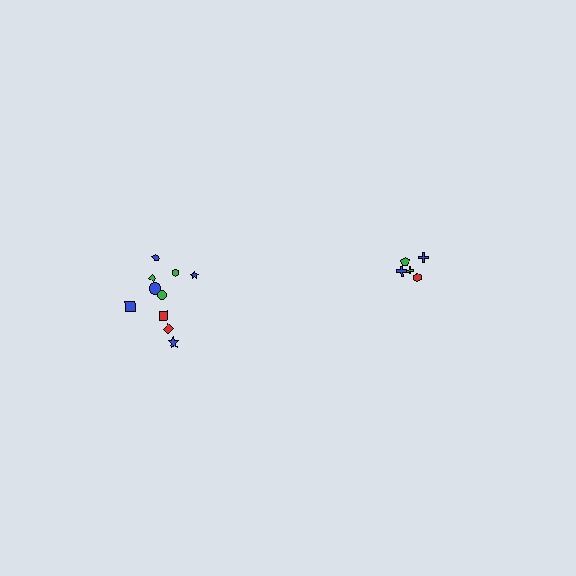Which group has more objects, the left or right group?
The left group.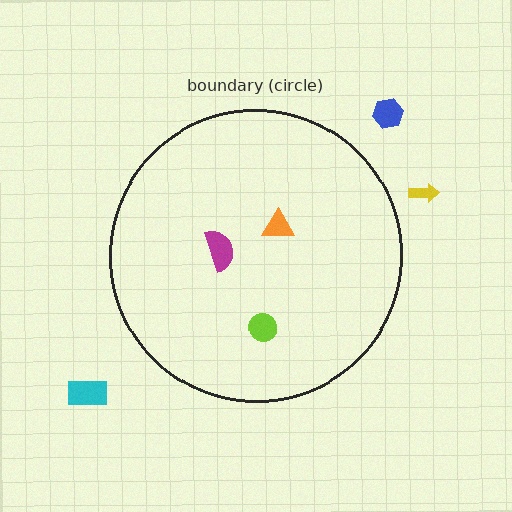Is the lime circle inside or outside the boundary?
Inside.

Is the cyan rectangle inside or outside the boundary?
Outside.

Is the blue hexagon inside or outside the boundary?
Outside.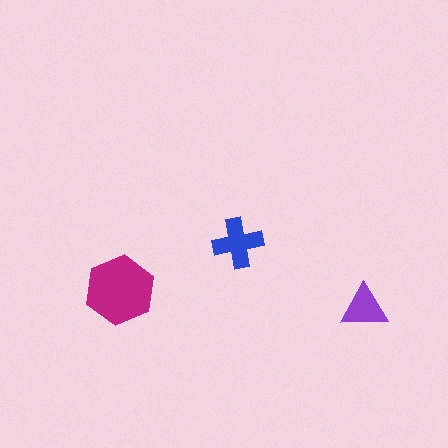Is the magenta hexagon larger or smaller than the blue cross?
Larger.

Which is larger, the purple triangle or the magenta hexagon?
The magenta hexagon.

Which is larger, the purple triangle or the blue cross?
The blue cross.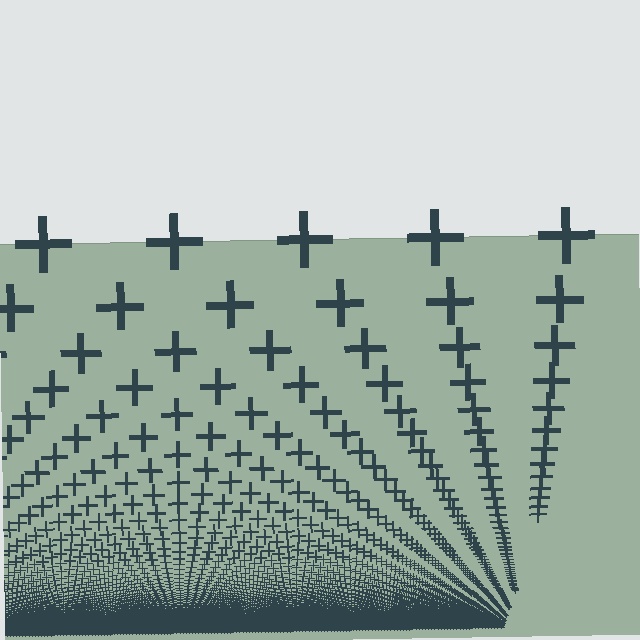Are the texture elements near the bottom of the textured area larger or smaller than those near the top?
Smaller. The gradient is inverted — elements near the bottom are smaller and denser.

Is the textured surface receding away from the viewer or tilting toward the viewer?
The surface appears to tilt toward the viewer. Texture elements get larger and sparser toward the top.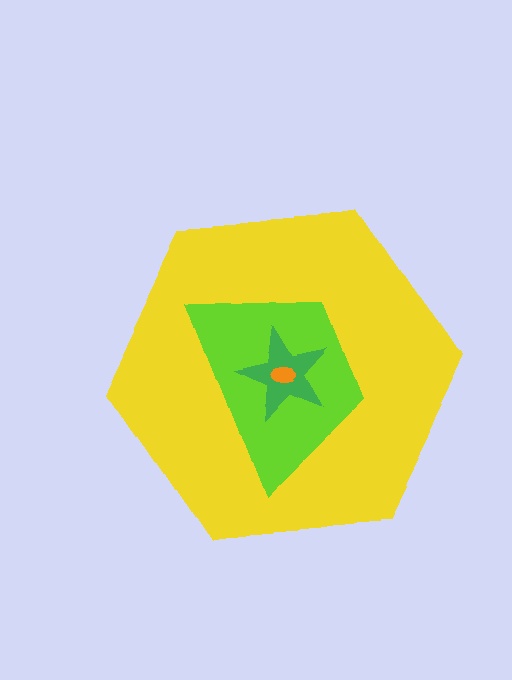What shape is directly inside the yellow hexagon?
The lime trapezoid.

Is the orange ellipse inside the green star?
Yes.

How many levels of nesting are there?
4.